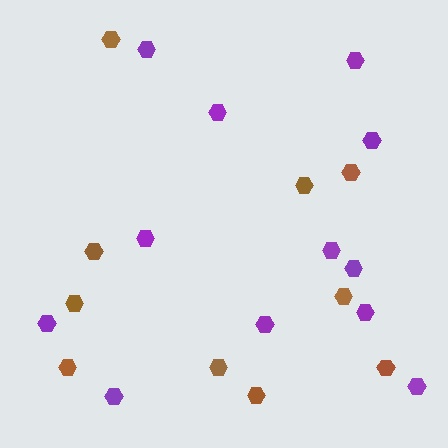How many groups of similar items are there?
There are 2 groups: one group of brown hexagons (10) and one group of purple hexagons (12).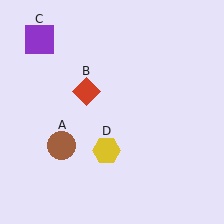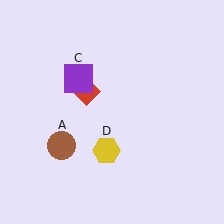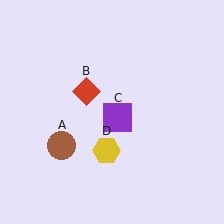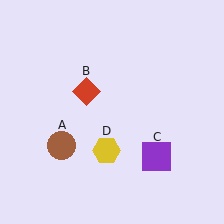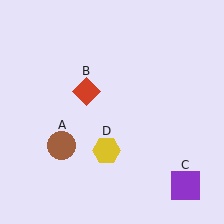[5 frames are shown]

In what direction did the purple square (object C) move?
The purple square (object C) moved down and to the right.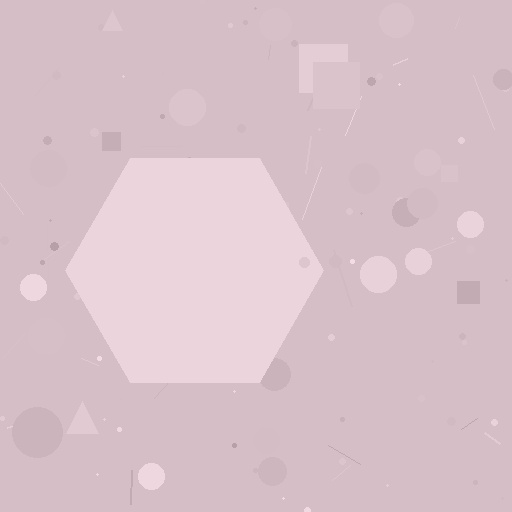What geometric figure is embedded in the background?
A hexagon is embedded in the background.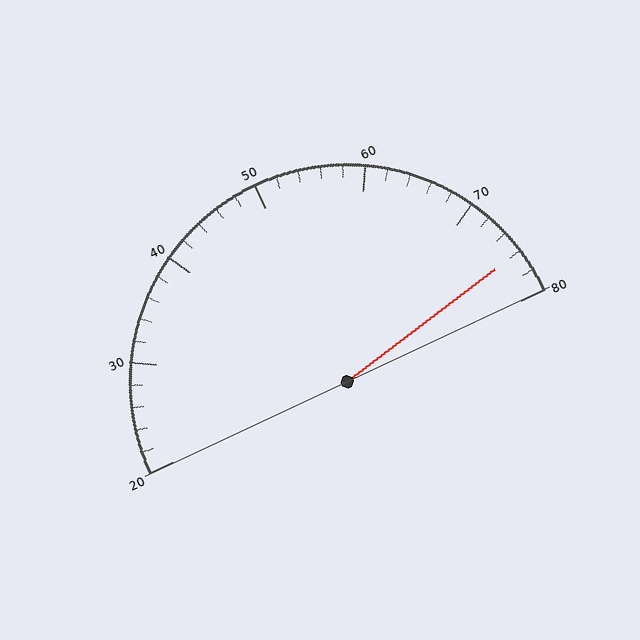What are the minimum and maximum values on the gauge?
The gauge ranges from 20 to 80.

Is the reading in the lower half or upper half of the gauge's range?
The reading is in the upper half of the range (20 to 80).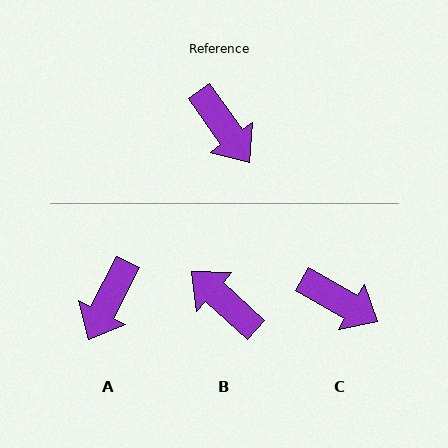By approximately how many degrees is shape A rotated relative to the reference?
Approximately 62 degrees clockwise.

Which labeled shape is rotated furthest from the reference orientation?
B, about 167 degrees away.